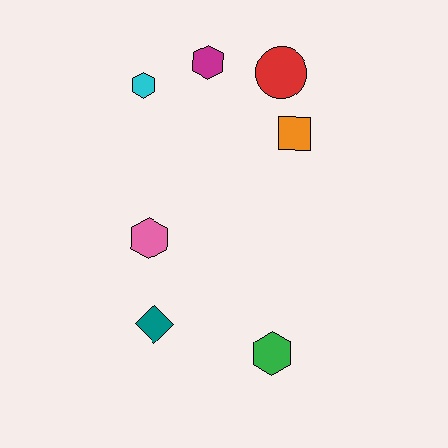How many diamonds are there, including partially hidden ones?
There is 1 diamond.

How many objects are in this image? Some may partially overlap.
There are 7 objects.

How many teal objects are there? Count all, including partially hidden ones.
There is 1 teal object.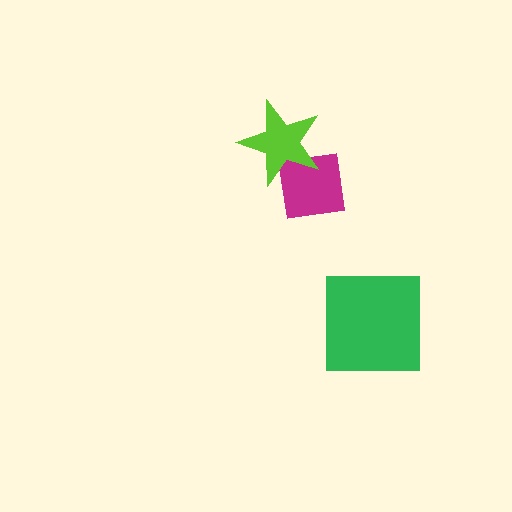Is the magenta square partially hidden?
Yes, it is partially covered by another shape.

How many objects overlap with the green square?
0 objects overlap with the green square.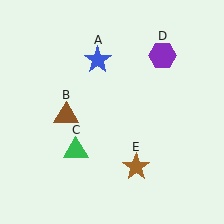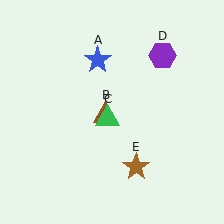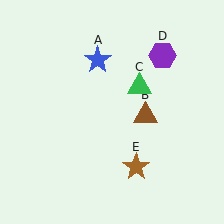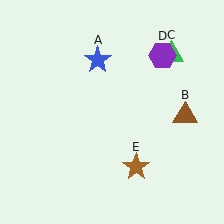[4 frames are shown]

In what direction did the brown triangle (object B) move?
The brown triangle (object B) moved right.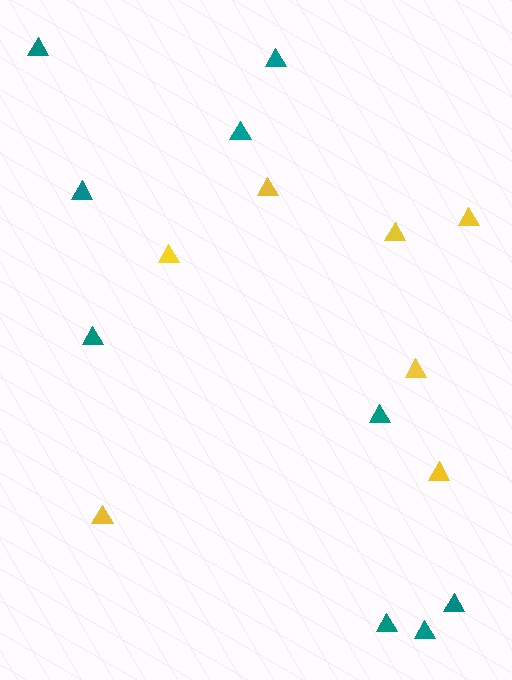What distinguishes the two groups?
There are 2 groups: one group of teal triangles (9) and one group of yellow triangles (7).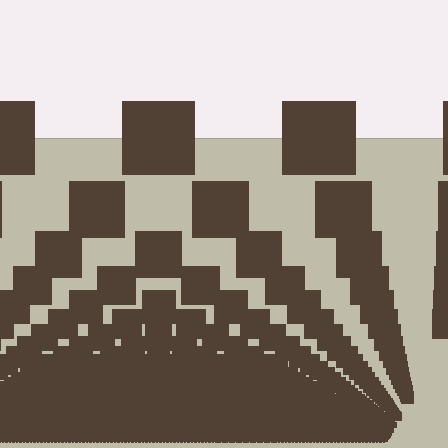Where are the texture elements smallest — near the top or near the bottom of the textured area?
Near the bottom.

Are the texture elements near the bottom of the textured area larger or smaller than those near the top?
Smaller. The gradient is inverted — elements near the bottom are smaller and denser.